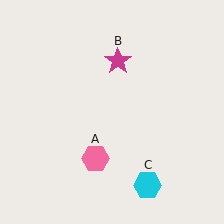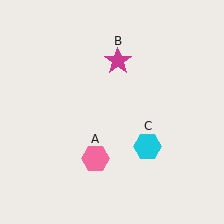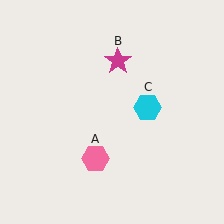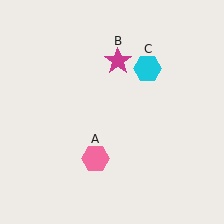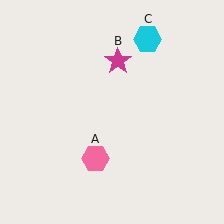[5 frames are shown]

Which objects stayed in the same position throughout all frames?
Pink hexagon (object A) and magenta star (object B) remained stationary.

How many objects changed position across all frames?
1 object changed position: cyan hexagon (object C).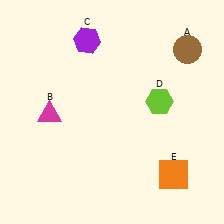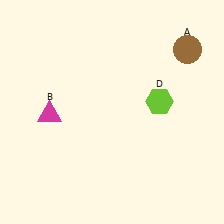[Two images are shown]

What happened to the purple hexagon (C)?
The purple hexagon (C) was removed in Image 2. It was in the top-left area of Image 1.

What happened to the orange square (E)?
The orange square (E) was removed in Image 2. It was in the bottom-right area of Image 1.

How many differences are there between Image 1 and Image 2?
There are 2 differences between the two images.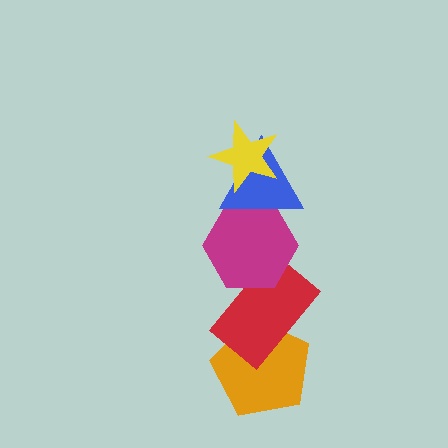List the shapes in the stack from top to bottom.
From top to bottom: the yellow star, the blue triangle, the magenta hexagon, the red rectangle, the orange pentagon.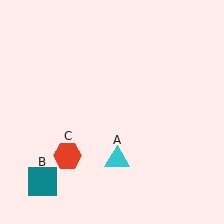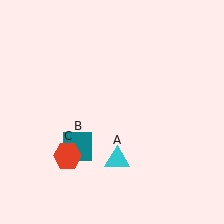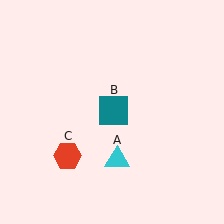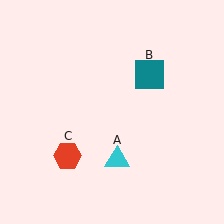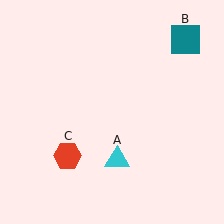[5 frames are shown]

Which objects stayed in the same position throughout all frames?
Cyan triangle (object A) and red hexagon (object C) remained stationary.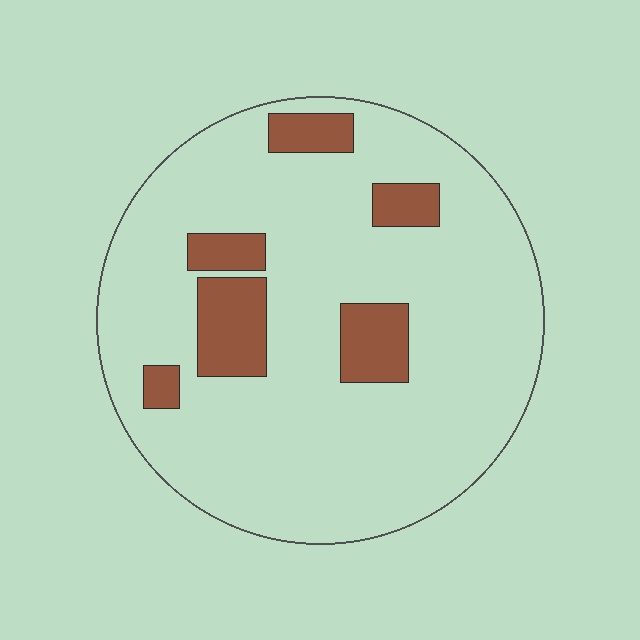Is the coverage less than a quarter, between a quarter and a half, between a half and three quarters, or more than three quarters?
Less than a quarter.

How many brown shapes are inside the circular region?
6.